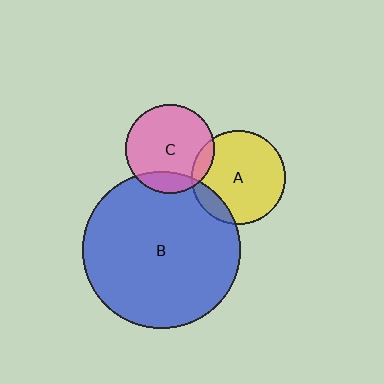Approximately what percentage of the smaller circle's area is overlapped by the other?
Approximately 10%.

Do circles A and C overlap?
Yes.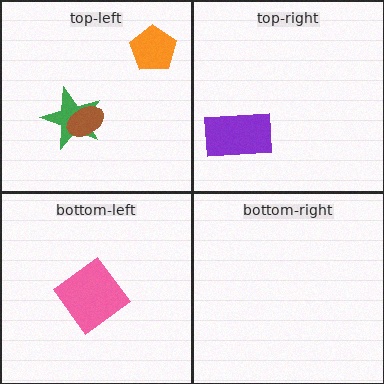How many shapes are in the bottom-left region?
1.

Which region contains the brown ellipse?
The top-left region.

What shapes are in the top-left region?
The orange pentagon, the green star, the brown ellipse.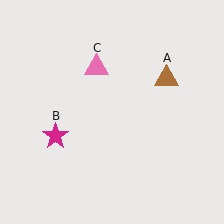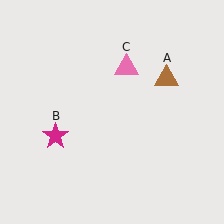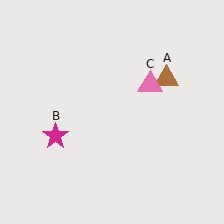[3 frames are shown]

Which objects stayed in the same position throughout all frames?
Brown triangle (object A) and magenta star (object B) remained stationary.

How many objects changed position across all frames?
1 object changed position: pink triangle (object C).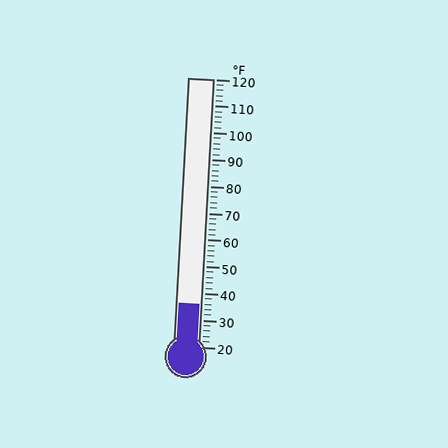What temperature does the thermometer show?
The thermometer shows approximately 36°F.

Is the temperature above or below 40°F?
The temperature is below 40°F.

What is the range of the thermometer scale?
The thermometer scale ranges from 20°F to 120°F.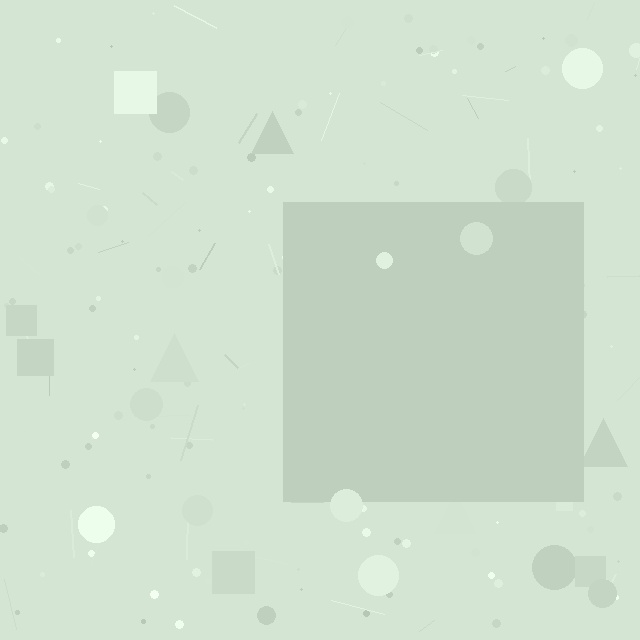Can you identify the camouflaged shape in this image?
The camouflaged shape is a square.